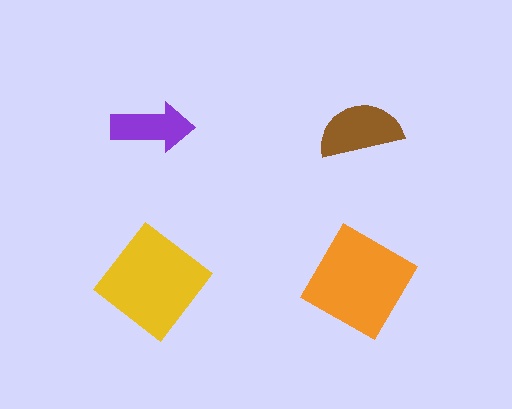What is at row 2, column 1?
A yellow diamond.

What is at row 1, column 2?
A brown semicircle.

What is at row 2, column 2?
An orange diamond.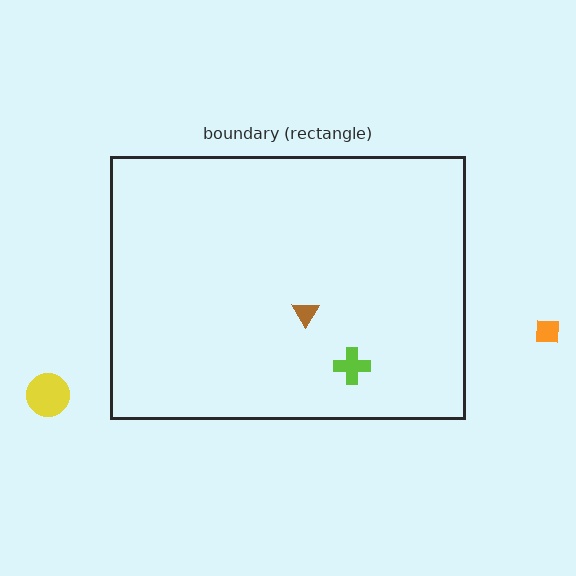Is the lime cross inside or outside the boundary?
Inside.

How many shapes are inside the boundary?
2 inside, 2 outside.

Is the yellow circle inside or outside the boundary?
Outside.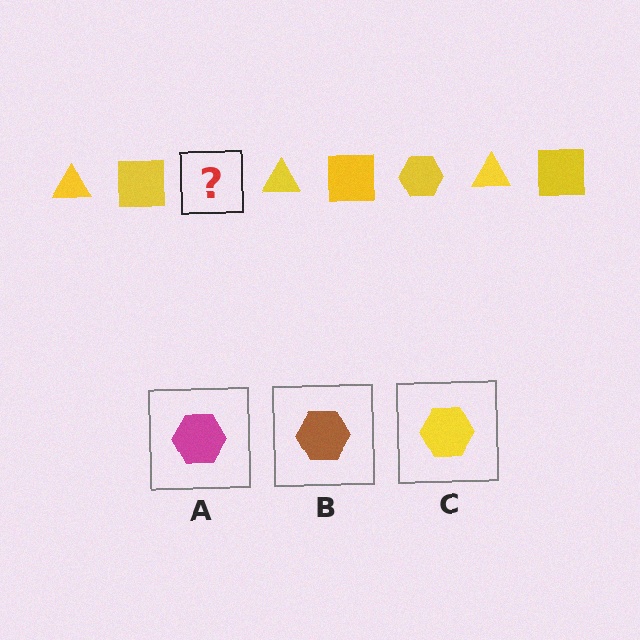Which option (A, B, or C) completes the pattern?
C.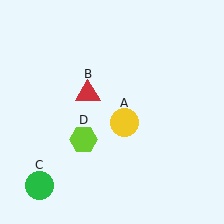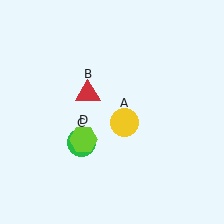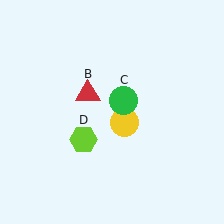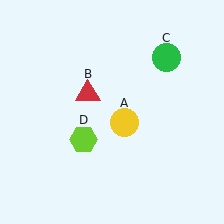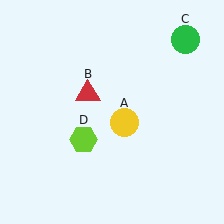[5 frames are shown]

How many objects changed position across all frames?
1 object changed position: green circle (object C).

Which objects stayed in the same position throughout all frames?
Yellow circle (object A) and red triangle (object B) and lime hexagon (object D) remained stationary.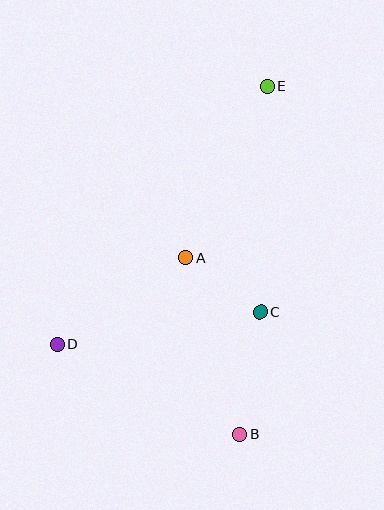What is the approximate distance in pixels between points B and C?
The distance between B and C is approximately 124 pixels.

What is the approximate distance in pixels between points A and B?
The distance between A and B is approximately 184 pixels.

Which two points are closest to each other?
Points A and C are closest to each other.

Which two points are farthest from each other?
Points B and E are farthest from each other.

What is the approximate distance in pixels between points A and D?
The distance between A and D is approximately 155 pixels.